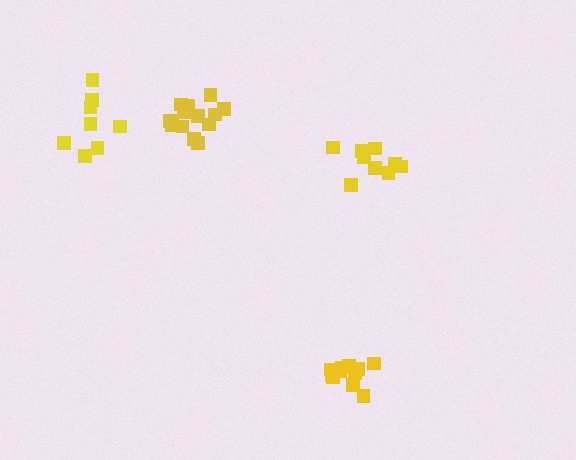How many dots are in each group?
Group 1: 13 dots, Group 2: 8 dots, Group 3: 11 dots, Group 4: 9 dots (41 total).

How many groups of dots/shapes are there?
There are 4 groups.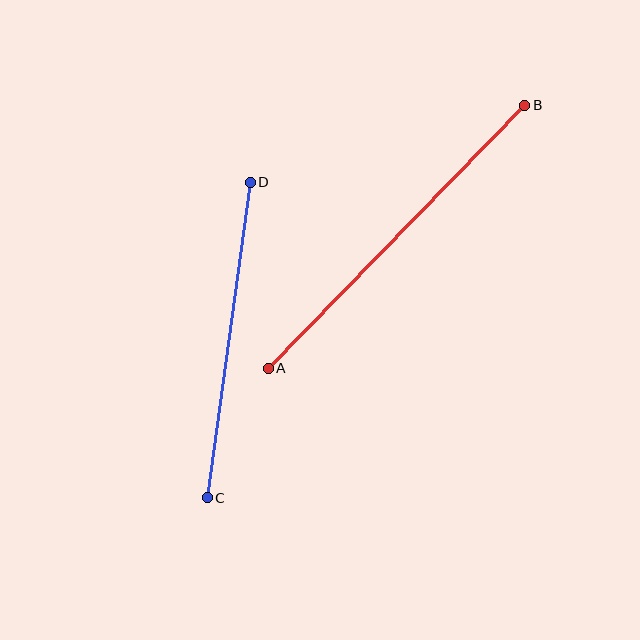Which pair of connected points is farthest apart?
Points A and B are farthest apart.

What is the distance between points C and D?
The distance is approximately 319 pixels.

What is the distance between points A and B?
The distance is approximately 367 pixels.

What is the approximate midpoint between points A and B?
The midpoint is at approximately (396, 237) pixels.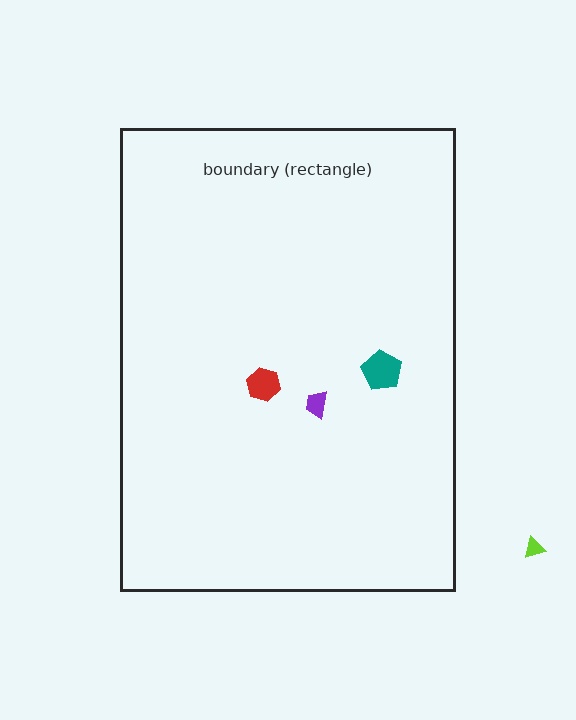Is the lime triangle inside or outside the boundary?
Outside.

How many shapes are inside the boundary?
3 inside, 1 outside.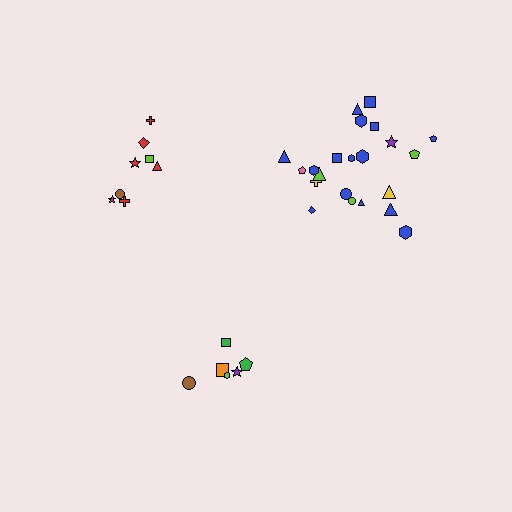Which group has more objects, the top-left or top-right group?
The top-right group.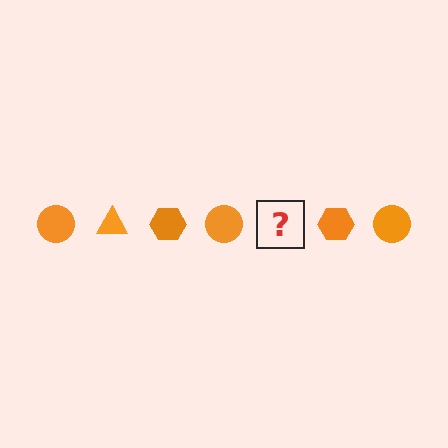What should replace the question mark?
The question mark should be replaced with an orange triangle.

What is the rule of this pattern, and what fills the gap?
The rule is that the pattern cycles through circle, triangle, hexagon shapes in orange. The gap should be filled with an orange triangle.